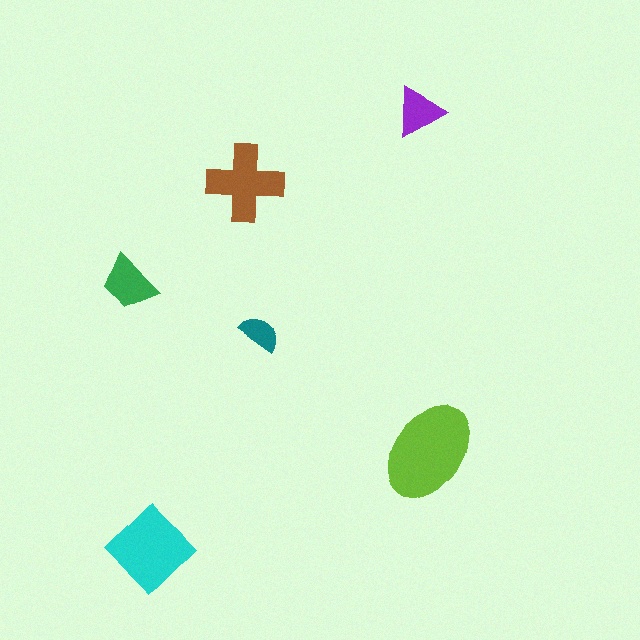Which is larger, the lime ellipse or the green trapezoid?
The lime ellipse.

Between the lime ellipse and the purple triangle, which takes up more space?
The lime ellipse.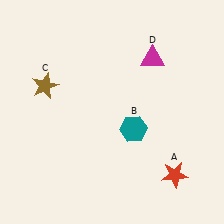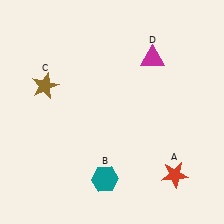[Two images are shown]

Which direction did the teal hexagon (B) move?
The teal hexagon (B) moved down.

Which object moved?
The teal hexagon (B) moved down.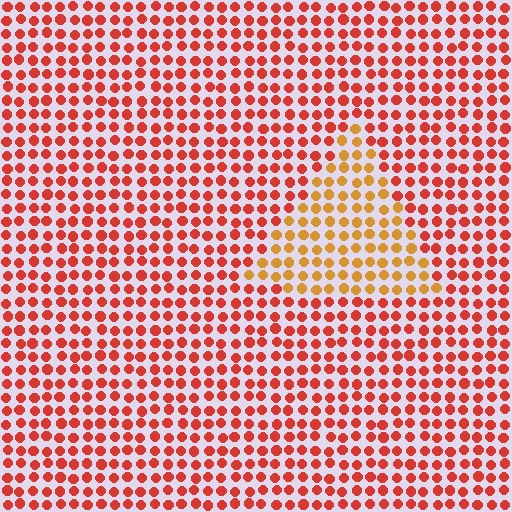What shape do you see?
I see a triangle.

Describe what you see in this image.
The image is filled with small red elements in a uniform arrangement. A triangle-shaped region is visible where the elements are tinted to a slightly different hue, forming a subtle color boundary.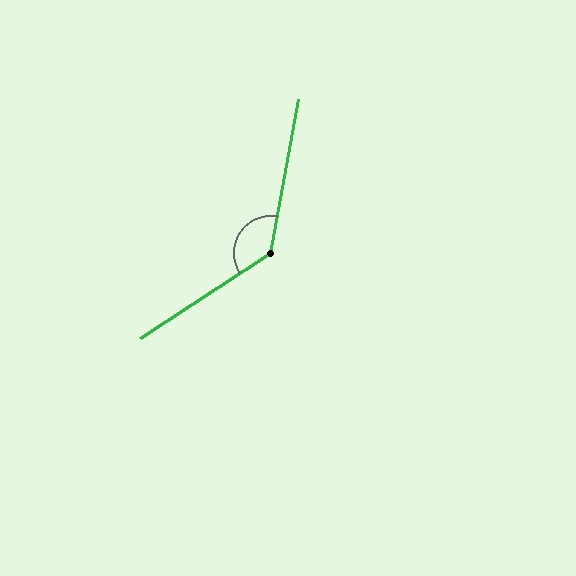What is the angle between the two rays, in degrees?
Approximately 133 degrees.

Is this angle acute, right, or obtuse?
It is obtuse.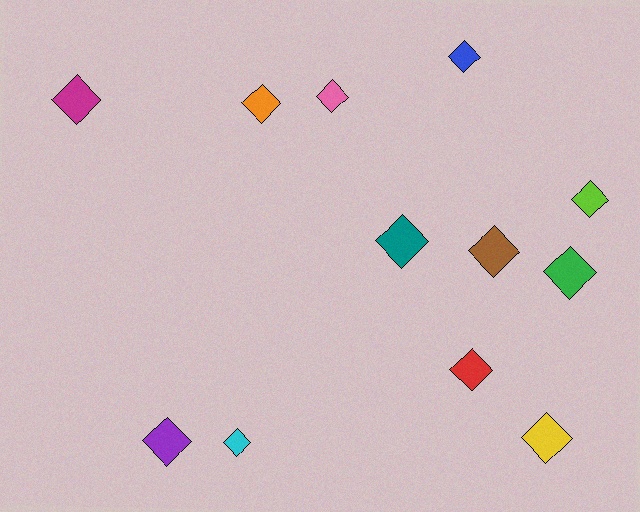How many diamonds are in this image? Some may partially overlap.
There are 12 diamonds.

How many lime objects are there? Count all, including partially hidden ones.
There is 1 lime object.